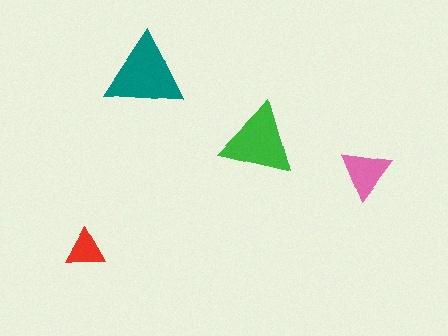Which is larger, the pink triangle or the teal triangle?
The teal one.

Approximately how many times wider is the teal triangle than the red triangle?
About 2 times wider.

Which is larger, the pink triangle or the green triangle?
The green one.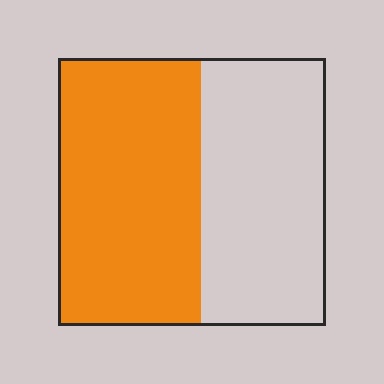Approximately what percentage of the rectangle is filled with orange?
Approximately 55%.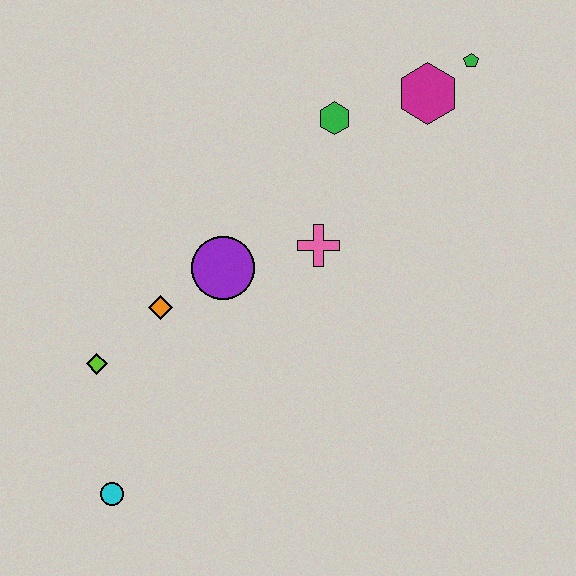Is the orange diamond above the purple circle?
No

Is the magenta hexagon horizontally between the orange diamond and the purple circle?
No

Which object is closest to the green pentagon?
The magenta hexagon is closest to the green pentagon.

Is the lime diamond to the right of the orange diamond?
No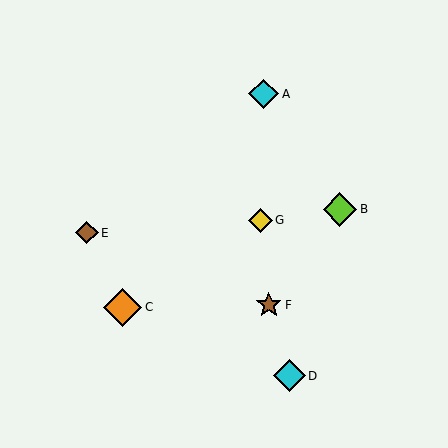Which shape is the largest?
The orange diamond (labeled C) is the largest.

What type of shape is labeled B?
Shape B is a lime diamond.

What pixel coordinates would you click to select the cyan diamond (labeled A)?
Click at (264, 94) to select the cyan diamond A.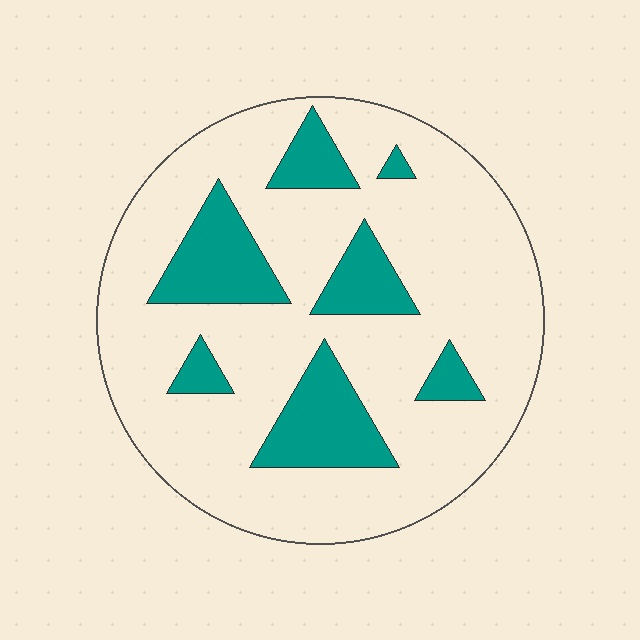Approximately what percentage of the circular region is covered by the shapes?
Approximately 20%.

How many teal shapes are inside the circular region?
7.